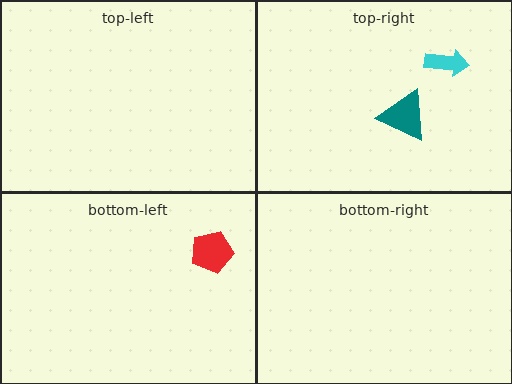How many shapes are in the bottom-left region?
1.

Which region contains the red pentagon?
The bottom-left region.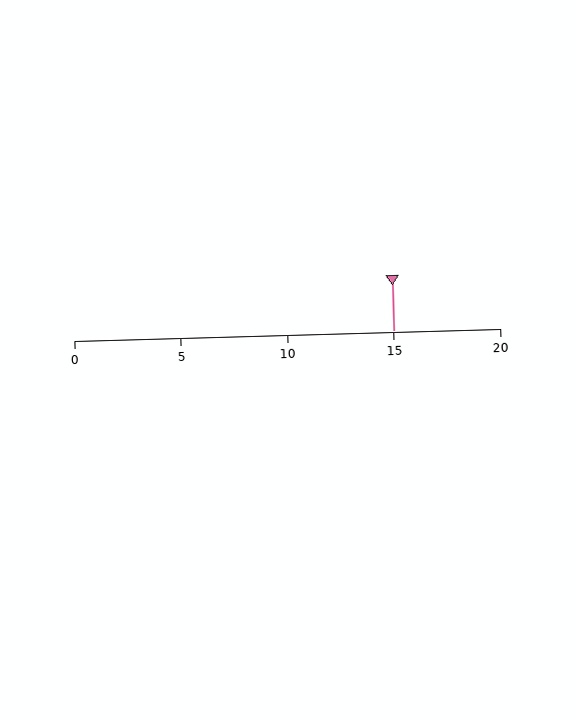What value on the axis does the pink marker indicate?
The marker indicates approximately 15.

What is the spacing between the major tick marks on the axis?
The major ticks are spaced 5 apart.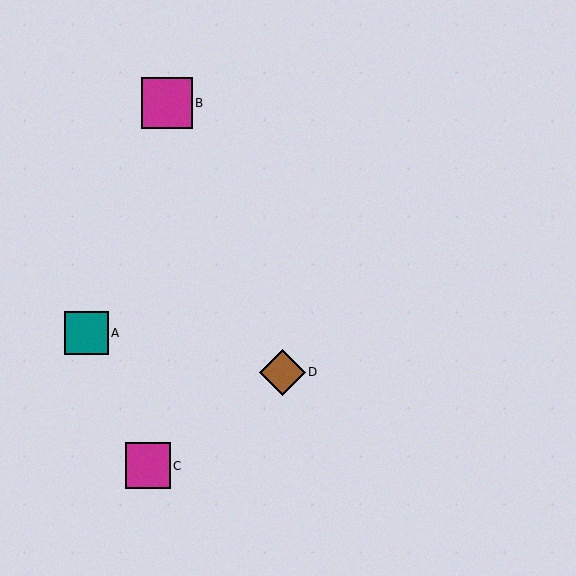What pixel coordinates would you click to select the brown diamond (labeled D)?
Click at (282, 372) to select the brown diamond D.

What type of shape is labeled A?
Shape A is a teal square.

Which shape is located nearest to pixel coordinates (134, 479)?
The magenta square (labeled C) at (148, 466) is nearest to that location.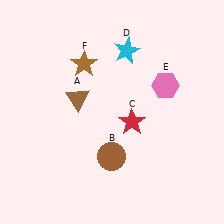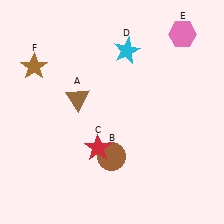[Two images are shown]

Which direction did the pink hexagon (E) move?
The pink hexagon (E) moved up.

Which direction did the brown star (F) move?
The brown star (F) moved left.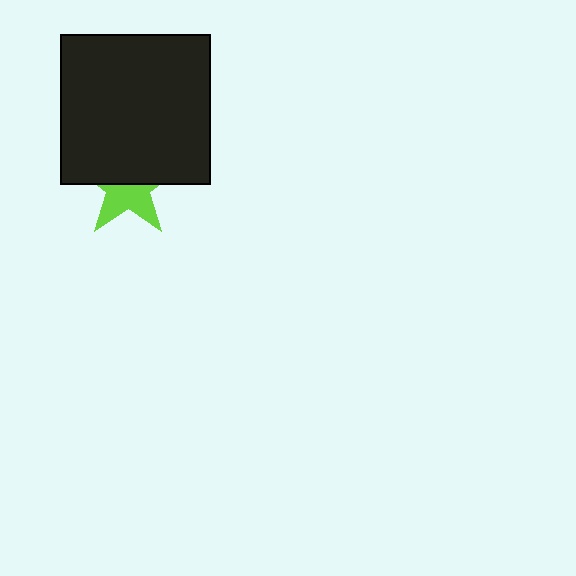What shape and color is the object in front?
The object in front is a black square.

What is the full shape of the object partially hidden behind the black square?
The partially hidden object is a lime star.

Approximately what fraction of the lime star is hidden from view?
Roughly 54% of the lime star is hidden behind the black square.